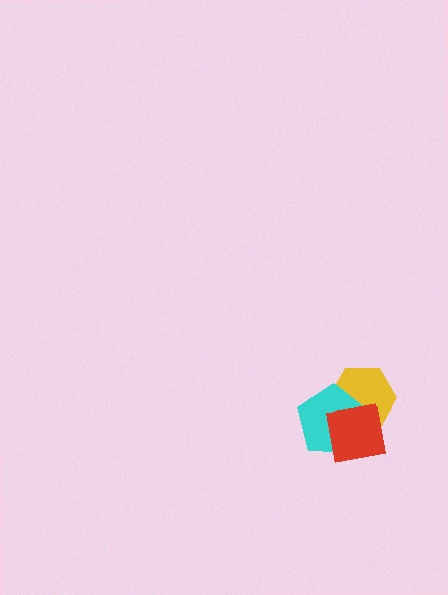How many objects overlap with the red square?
2 objects overlap with the red square.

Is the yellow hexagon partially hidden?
Yes, it is partially covered by another shape.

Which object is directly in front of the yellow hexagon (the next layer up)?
The cyan pentagon is directly in front of the yellow hexagon.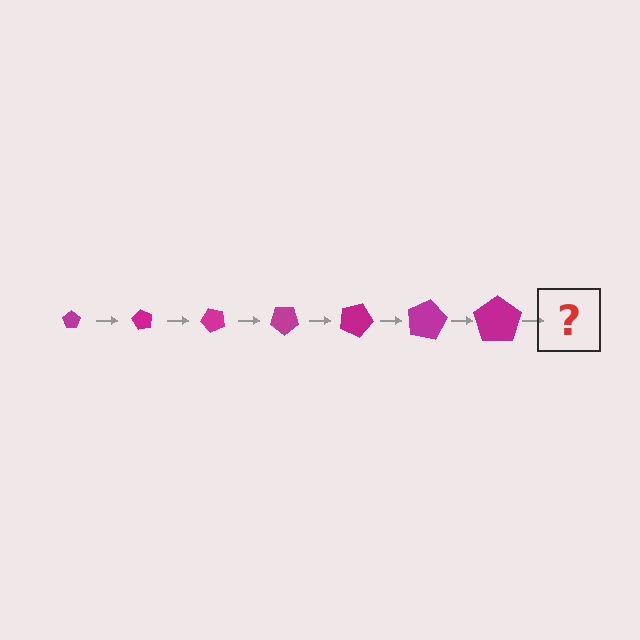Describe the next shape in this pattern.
It should be a pentagon, larger than the previous one and rotated 420 degrees from the start.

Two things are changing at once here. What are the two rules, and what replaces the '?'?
The two rules are that the pentagon grows larger each step and it rotates 60 degrees each step. The '?' should be a pentagon, larger than the previous one and rotated 420 degrees from the start.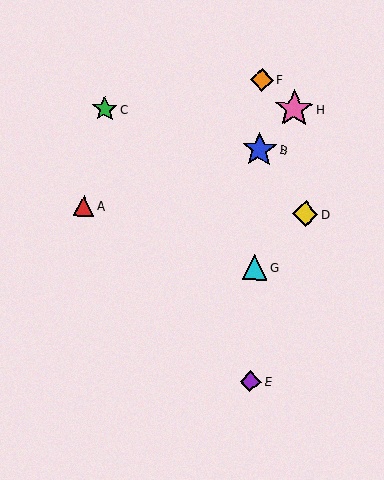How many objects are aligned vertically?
4 objects (B, E, F, G) are aligned vertically.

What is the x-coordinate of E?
Object E is at x≈250.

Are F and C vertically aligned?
No, F is at x≈262 and C is at x≈105.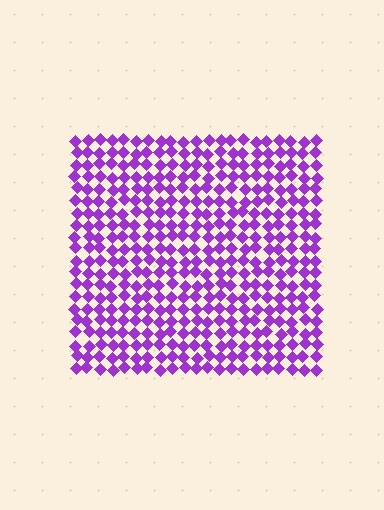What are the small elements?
The small elements are diamonds.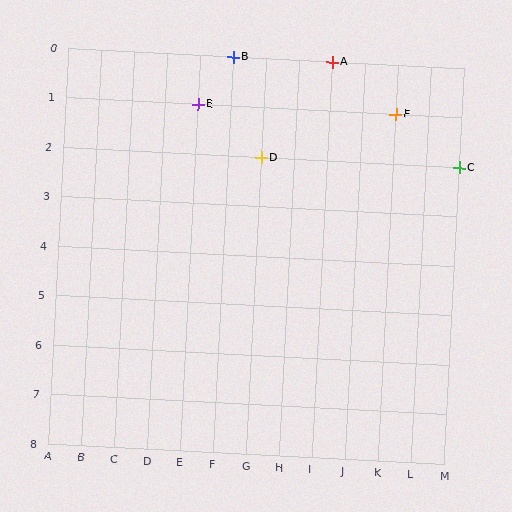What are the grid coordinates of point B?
Point B is at grid coordinates (F, 0).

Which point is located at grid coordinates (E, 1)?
Point E is at (E, 1).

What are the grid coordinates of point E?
Point E is at grid coordinates (E, 1).